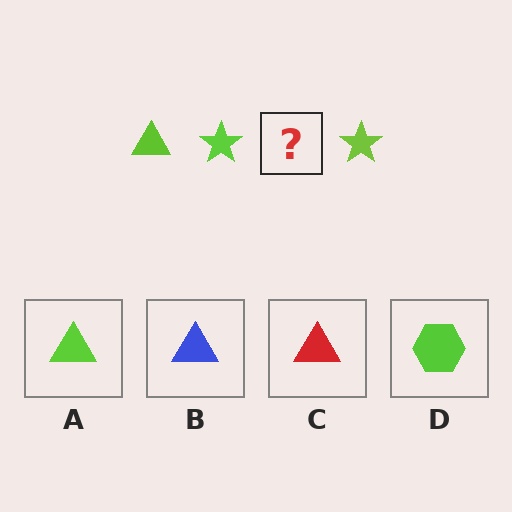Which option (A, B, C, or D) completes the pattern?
A.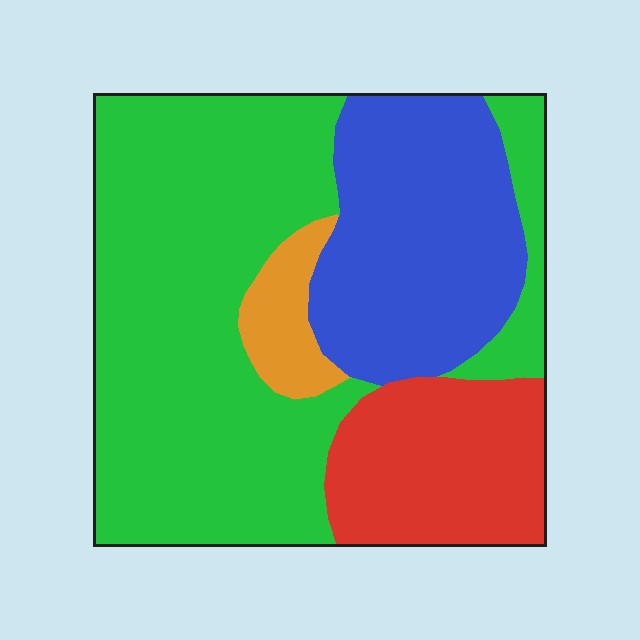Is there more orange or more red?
Red.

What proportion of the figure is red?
Red covers roughly 15% of the figure.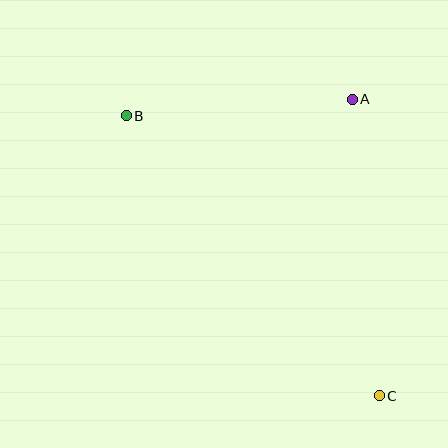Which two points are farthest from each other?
Points B and C are farthest from each other.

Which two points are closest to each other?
Points A and B are closest to each other.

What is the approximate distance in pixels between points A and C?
The distance between A and C is approximately 298 pixels.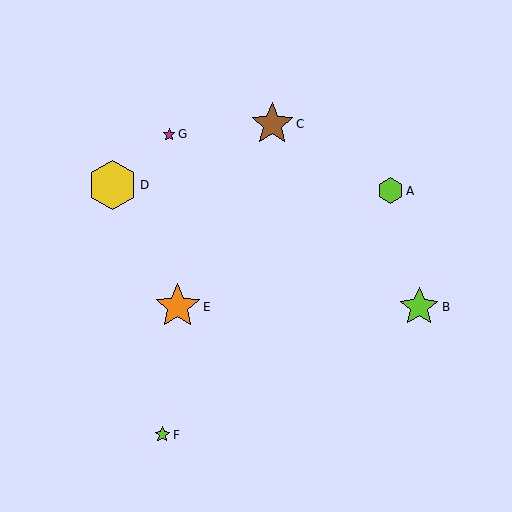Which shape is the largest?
The yellow hexagon (labeled D) is the largest.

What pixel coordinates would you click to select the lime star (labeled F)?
Click at (162, 435) to select the lime star F.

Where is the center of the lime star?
The center of the lime star is at (419, 307).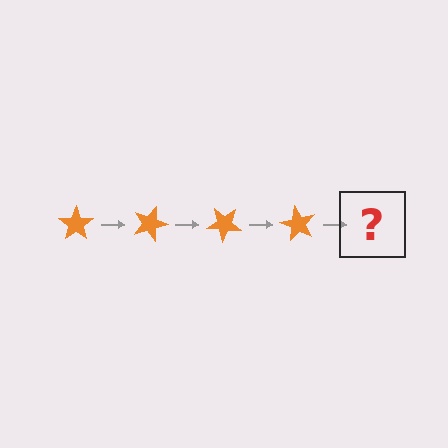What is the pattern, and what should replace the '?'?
The pattern is that the star rotates 20 degrees each step. The '?' should be an orange star rotated 80 degrees.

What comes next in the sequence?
The next element should be an orange star rotated 80 degrees.